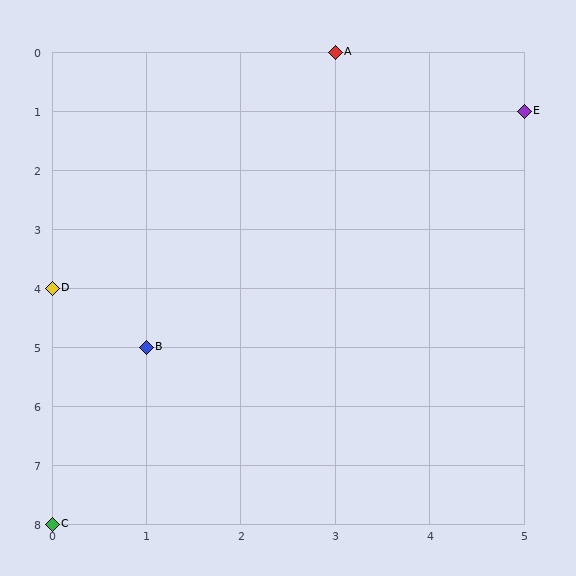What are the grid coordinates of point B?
Point B is at grid coordinates (1, 5).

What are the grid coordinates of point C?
Point C is at grid coordinates (0, 8).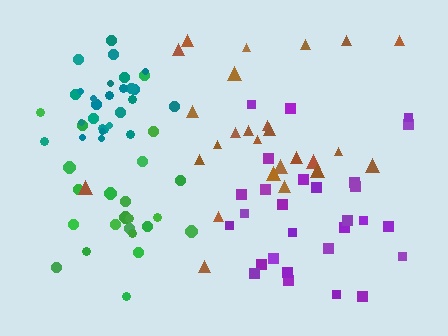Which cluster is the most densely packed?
Teal.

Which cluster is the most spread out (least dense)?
Brown.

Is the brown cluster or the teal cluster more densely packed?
Teal.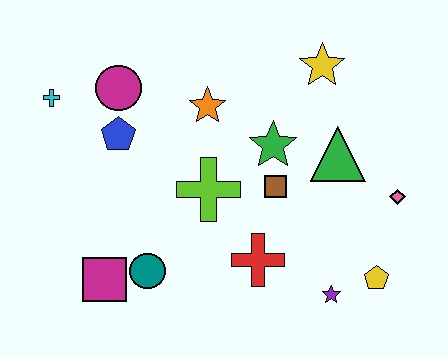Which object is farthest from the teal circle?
The yellow star is farthest from the teal circle.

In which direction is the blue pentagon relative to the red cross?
The blue pentagon is to the left of the red cross.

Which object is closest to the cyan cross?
The magenta circle is closest to the cyan cross.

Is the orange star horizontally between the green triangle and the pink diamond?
No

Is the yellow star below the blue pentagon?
No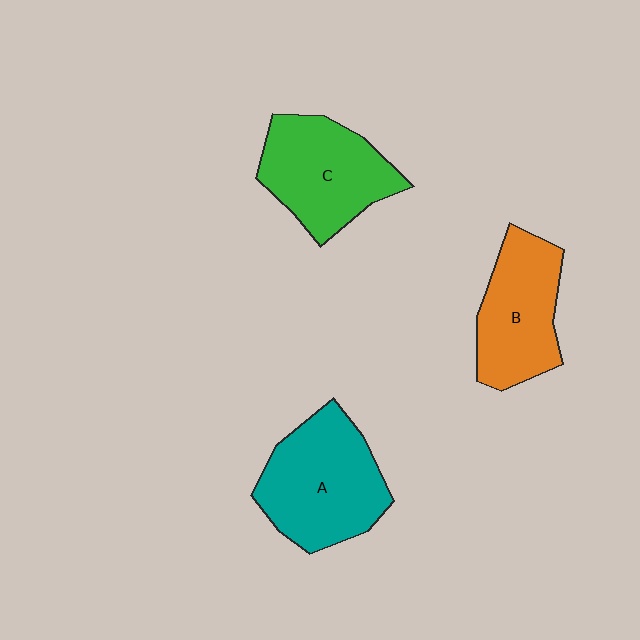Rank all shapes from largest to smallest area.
From largest to smallest: A (teal), C (green), B (orange).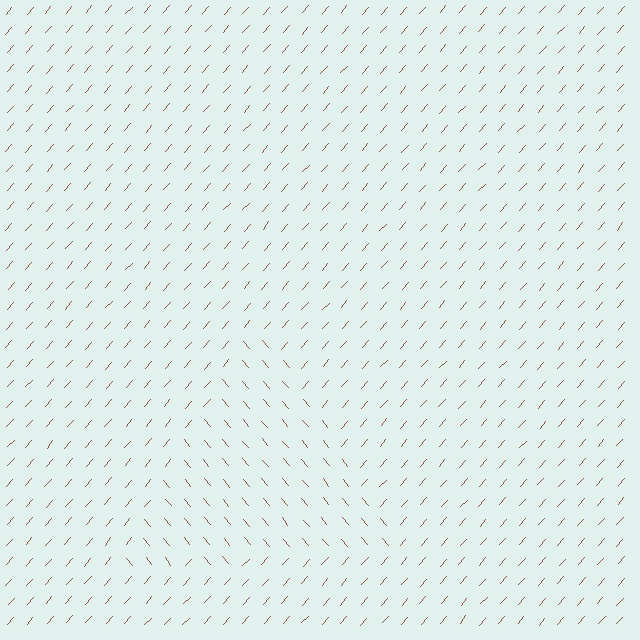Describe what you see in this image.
The image is filled with small brown line segments. A triangle region in the image has lines oriented differently from the surrounding lines, creating a visible texture boundary.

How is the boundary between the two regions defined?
The boundary is defined purely by a change in line orientation (approximately 81 degrees difference). All lines are the same color and thickness.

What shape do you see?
I see a triangle.